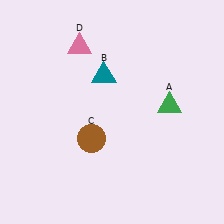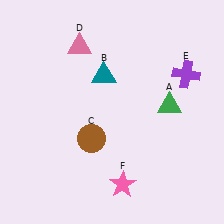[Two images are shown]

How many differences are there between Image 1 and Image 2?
There are 2 differences between the two images.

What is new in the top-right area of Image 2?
A purple cross (E) was added in the top-right area of Image 2.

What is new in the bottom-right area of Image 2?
A pink star (F) was added in the bottom-right area of Image 2.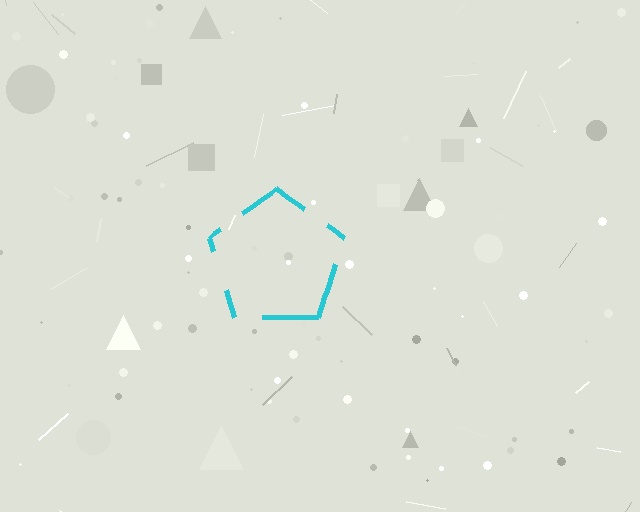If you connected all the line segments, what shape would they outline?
They would outline a pentagon.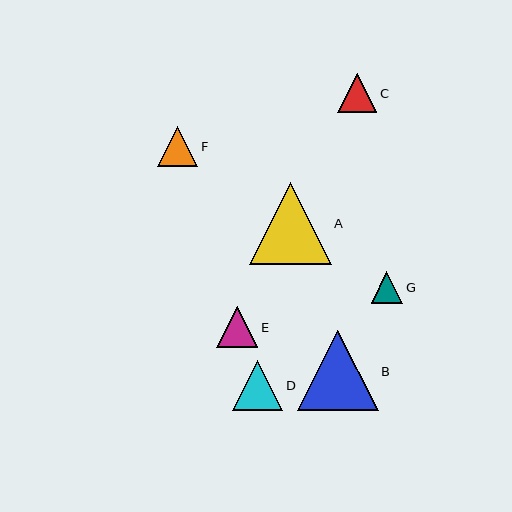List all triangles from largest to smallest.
From largest to smallest: A, B, D, E, F, C, G.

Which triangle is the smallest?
Triangle G is the smallest with a size of approximately 32 pixels.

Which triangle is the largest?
Triangle A is the largest with a size of approximately 81 pixels.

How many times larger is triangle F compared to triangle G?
Triangle F is approximately 1.3 times the size of triangle G.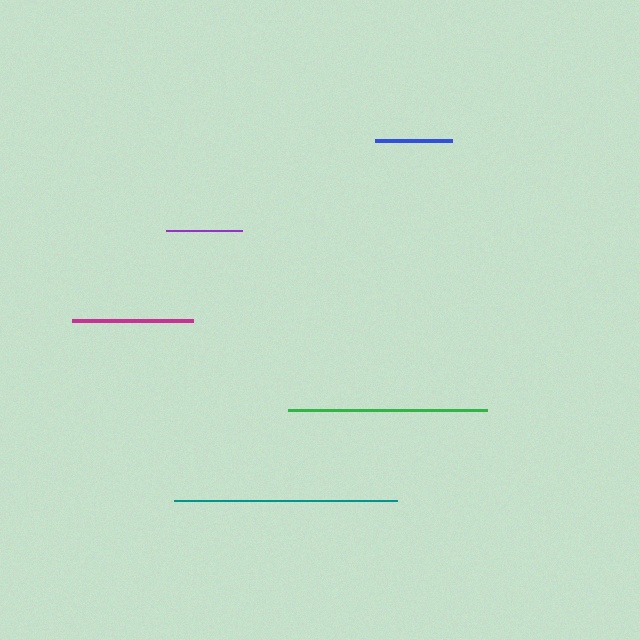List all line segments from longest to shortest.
From longest to shortest: teal, green, magenta, blue, purple.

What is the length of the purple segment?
The purple segment is approximately 76 pixels long.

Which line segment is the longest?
The teal line is the longest at approximately 223 pixels.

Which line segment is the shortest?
The purple line is the shortest at approximately 76 pixels.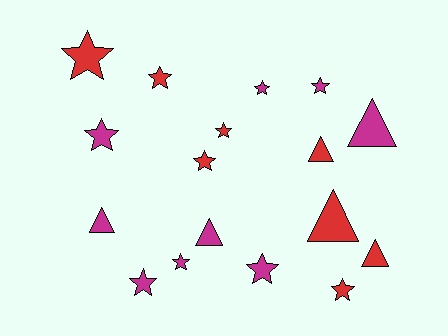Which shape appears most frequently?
Star, with 11 objects.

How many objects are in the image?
There are 17 objects.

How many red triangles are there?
There are 3 red triangles.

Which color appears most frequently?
Magenta, with 9 objects.